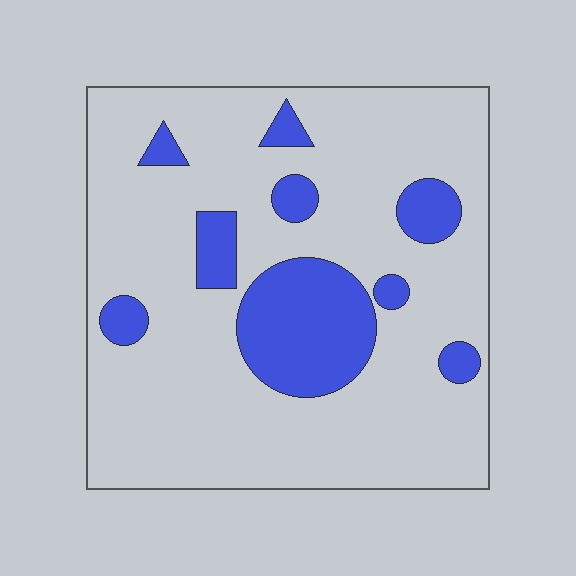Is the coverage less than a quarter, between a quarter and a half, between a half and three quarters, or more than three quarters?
Less than a quarter.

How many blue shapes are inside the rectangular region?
9.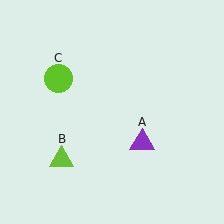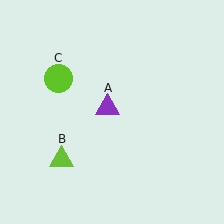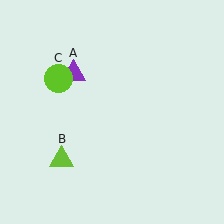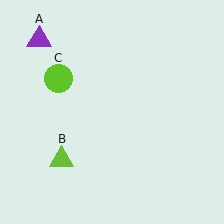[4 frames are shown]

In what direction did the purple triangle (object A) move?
The purple triangle (object A) moved up and to the left.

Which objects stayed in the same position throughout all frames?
Lime triangle (object B) and lime circle (object C) remained stationary.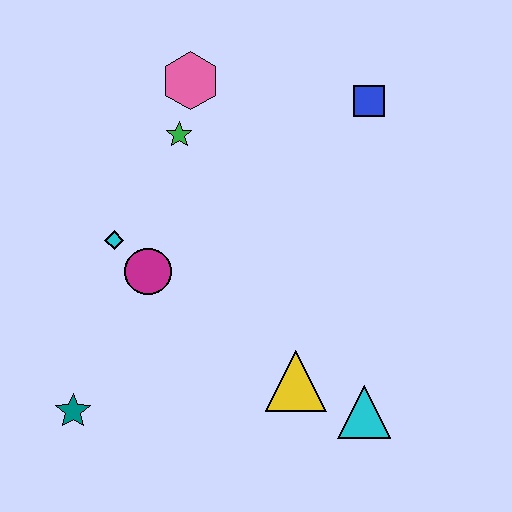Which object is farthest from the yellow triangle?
The pink hexagon is farthest from the yellow triangle.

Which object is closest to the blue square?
The pink hexagon is closest to the blue square.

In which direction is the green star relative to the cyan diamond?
The green star is above the cyan diamond.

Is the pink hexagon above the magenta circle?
Yes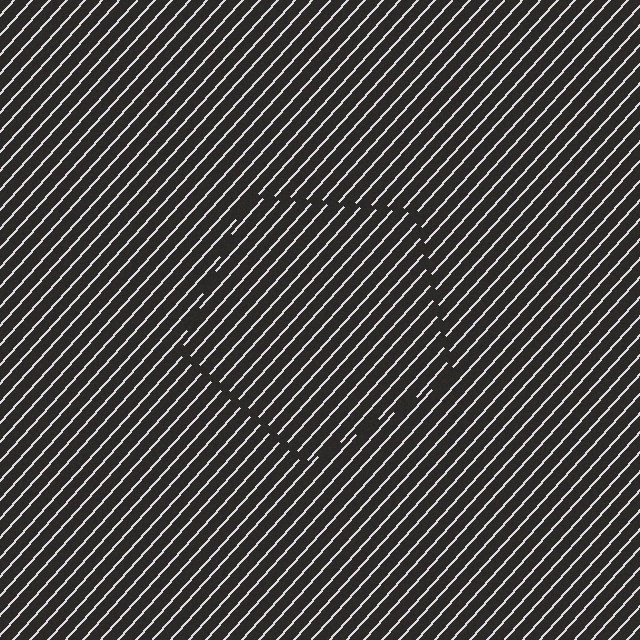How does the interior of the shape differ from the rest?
The interior of the shape contains the same grating, shifted by half a period — the contour is defined by the phase discontinuity where line-ends from the inner and outer gratings abut.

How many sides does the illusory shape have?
5 sides — the line-ends trace a pentagon.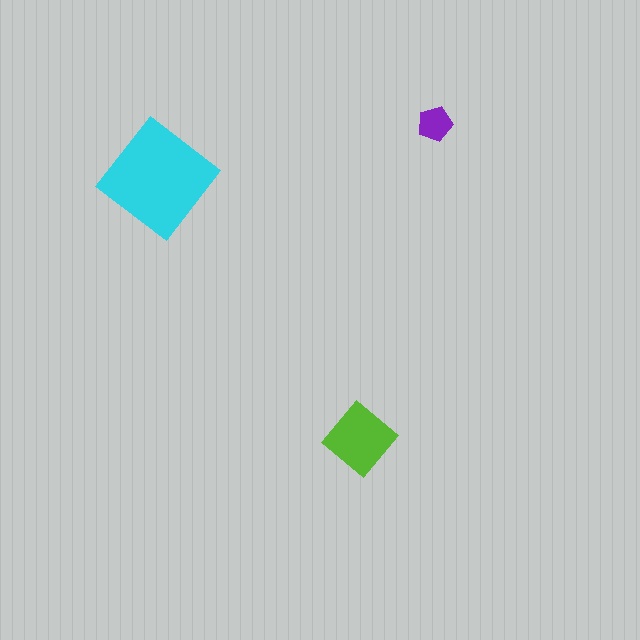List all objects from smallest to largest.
The purple pentagon, the lime diamond, the cyan diamond.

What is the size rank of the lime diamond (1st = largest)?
2nd.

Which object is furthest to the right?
The purple pentagon is rightmost.